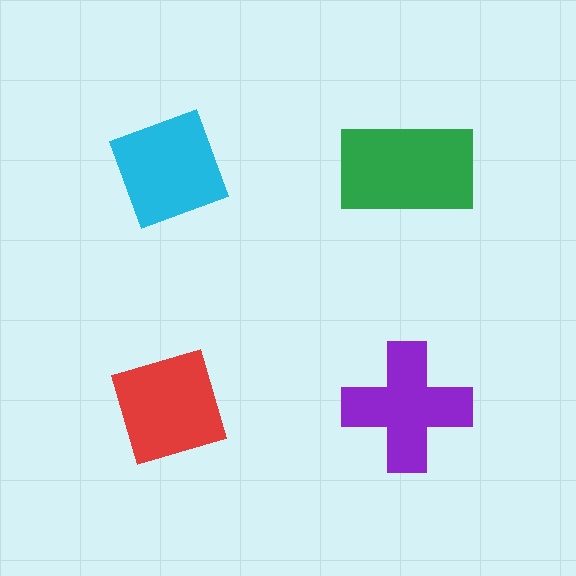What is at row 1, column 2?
A green rectangle.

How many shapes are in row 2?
2 shapes.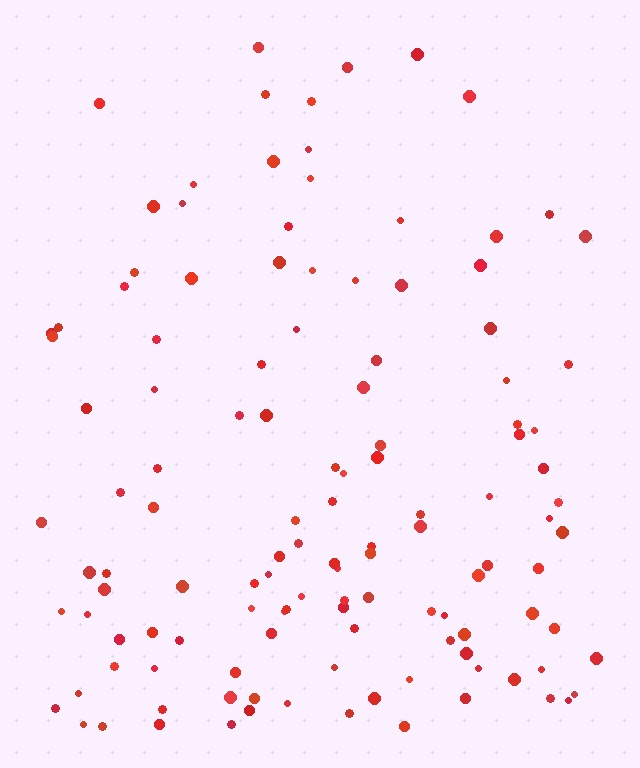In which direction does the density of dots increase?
From top to bottom, with the bottom side densest.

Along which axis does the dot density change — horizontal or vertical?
Vertical.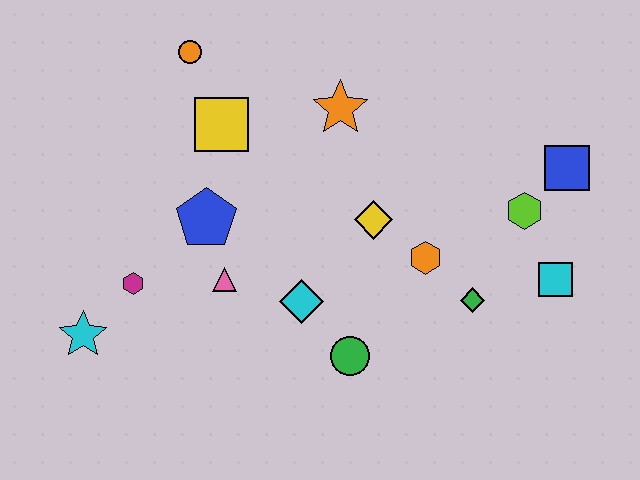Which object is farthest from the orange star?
The cyan star is farthest from the orange star.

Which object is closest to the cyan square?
The lime hexagon is closest to the cyan square.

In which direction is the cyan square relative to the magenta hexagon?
The cyan square is to the right of the magenta hexagon.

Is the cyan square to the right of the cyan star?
Yes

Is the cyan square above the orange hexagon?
No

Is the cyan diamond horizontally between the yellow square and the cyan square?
Yes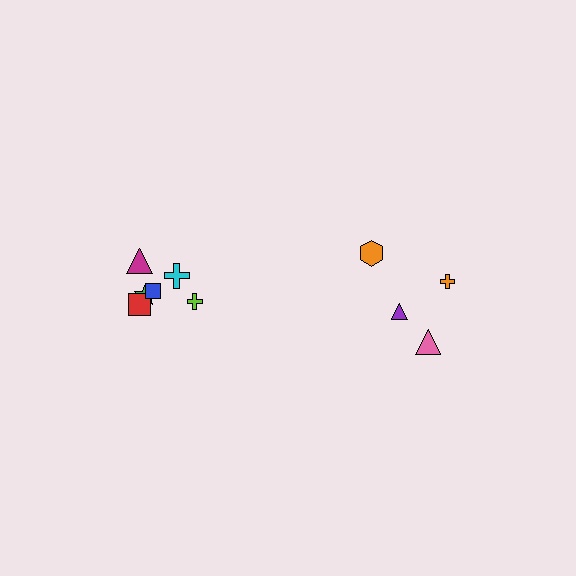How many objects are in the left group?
There are 6 objects.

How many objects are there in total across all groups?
There are 10 objects.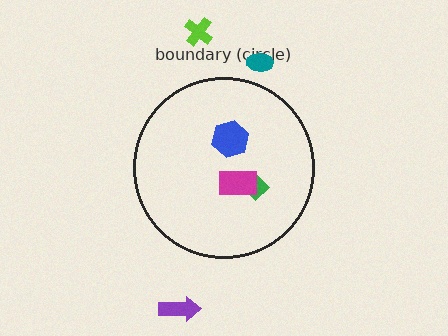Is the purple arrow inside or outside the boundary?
Outside.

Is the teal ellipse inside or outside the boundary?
Outside.